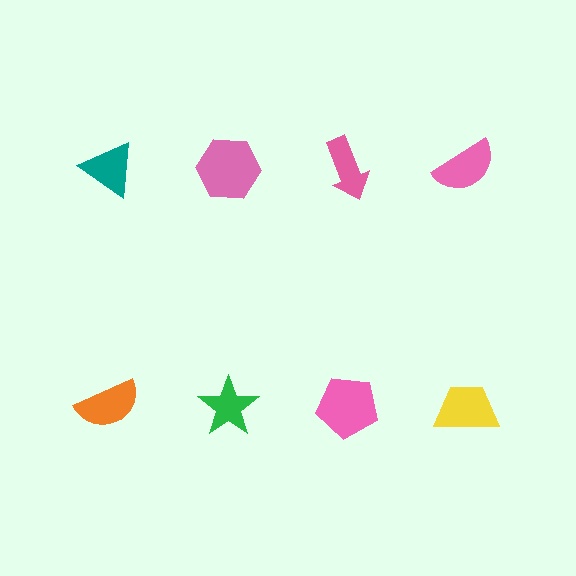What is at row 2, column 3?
A pink pentagon.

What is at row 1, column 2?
A pink hexagon.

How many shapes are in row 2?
4 shapes.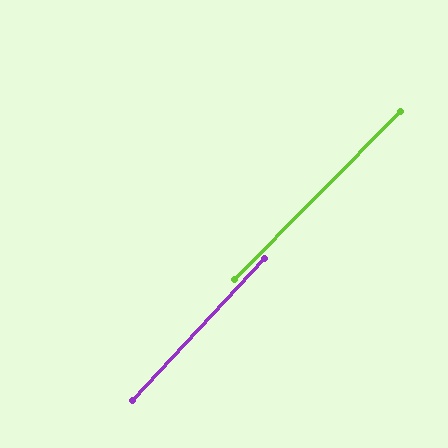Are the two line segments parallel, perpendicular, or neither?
Parallel — their directions differ by only 1.8°.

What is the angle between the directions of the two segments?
Approximately 2 degrees.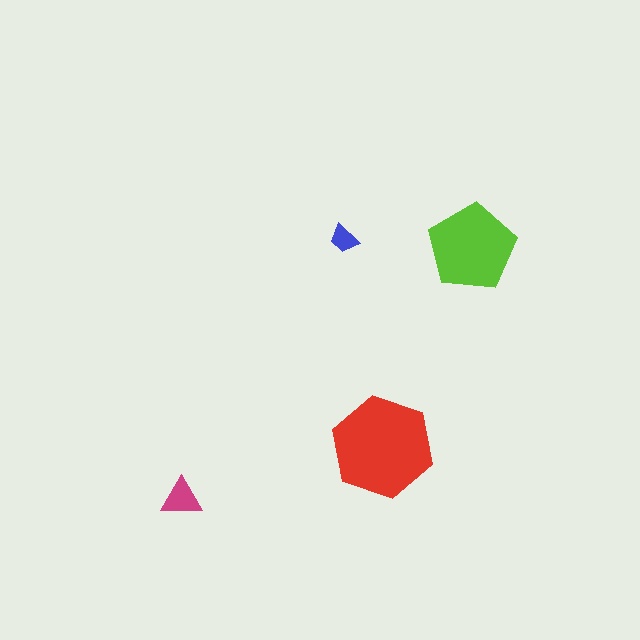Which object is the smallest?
The blue trapezoid.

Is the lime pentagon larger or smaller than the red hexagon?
Smaller.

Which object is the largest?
The red hexagon.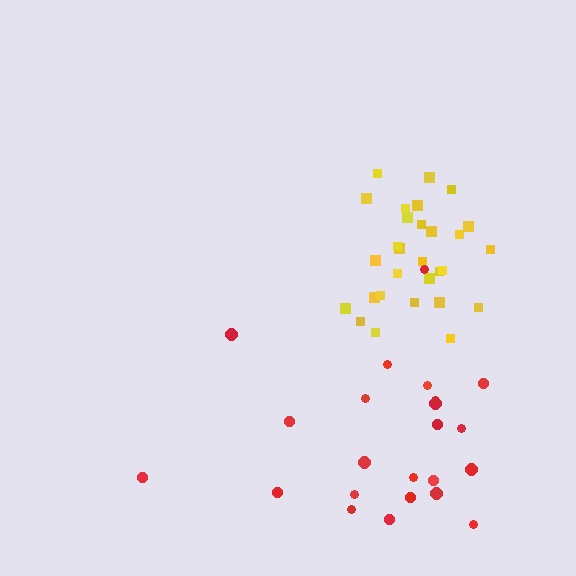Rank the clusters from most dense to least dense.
yellow, red.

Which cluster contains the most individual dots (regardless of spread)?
Yellow (29).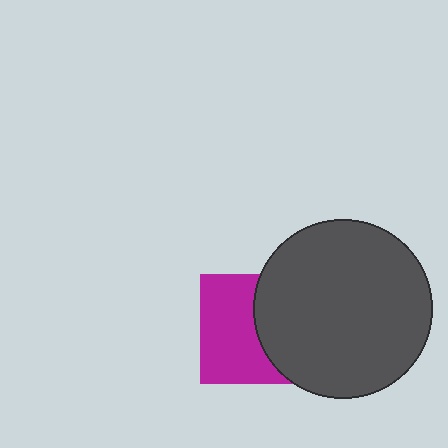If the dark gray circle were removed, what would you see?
You would see the complete magenta square.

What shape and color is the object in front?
The object in front is a dark gray circle.